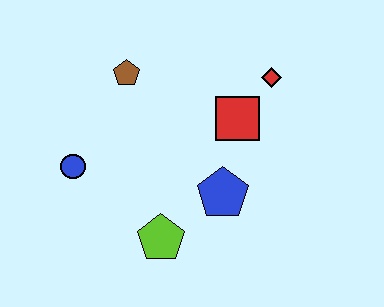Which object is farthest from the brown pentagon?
The lime pentagon is farthest from the brown pentagon.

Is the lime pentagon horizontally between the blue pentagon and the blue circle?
Yes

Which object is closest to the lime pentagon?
The blue pentagon is closest to the lime pentagon.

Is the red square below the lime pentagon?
No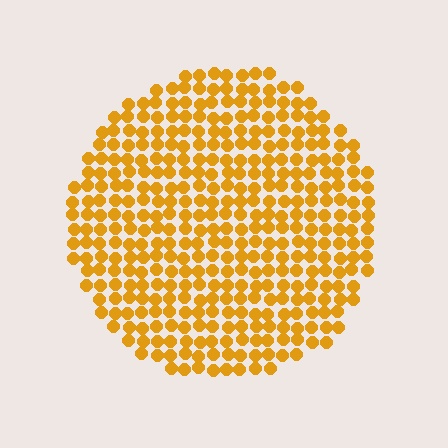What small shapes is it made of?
It is made of small circles.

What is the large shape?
The large shape is a circle.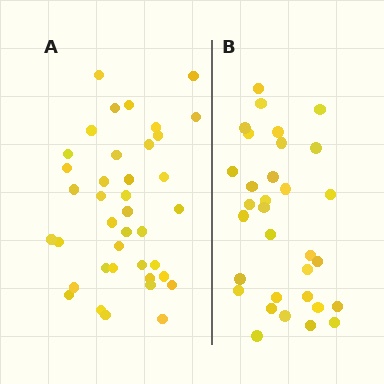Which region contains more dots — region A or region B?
Region A (the left region) has more dots.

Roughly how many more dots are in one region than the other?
Region A has roughly 8 or so more dots than region B.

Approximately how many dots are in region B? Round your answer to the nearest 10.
About 30 dots. (The exact count is 32, which rounds to 30.)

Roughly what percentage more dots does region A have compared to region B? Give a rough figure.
About 20% more.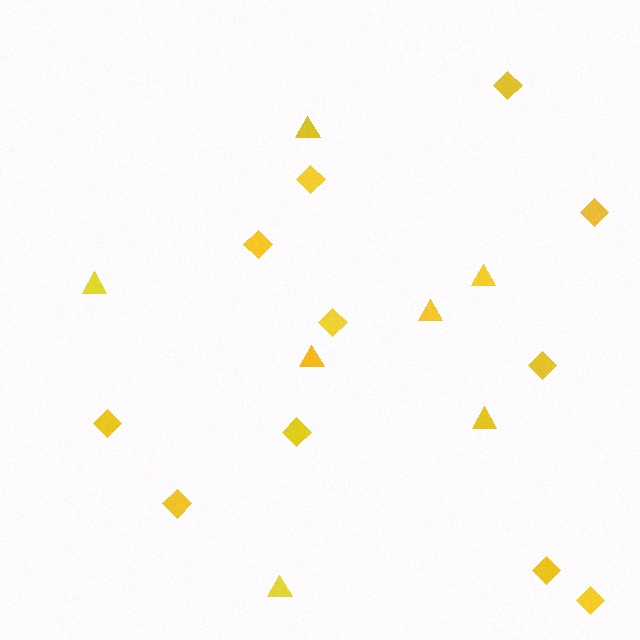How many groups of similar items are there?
There are 2 groups: one group of triangles (7) and one group of diamonds (11).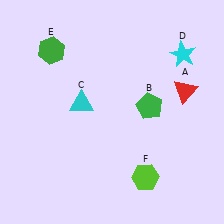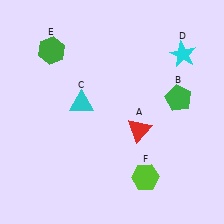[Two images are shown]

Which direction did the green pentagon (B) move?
The green pentagon (B) moved right.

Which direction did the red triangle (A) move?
The red triangle (A) moved left.